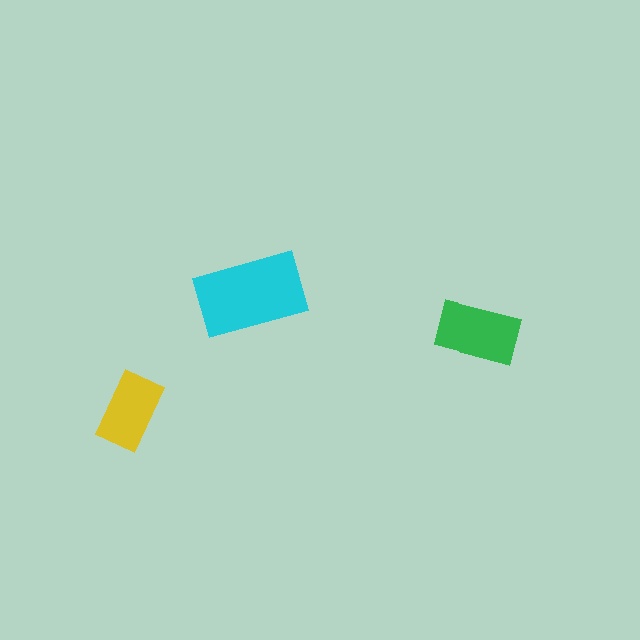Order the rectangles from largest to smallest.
the cyan one, the green one, the yellow one.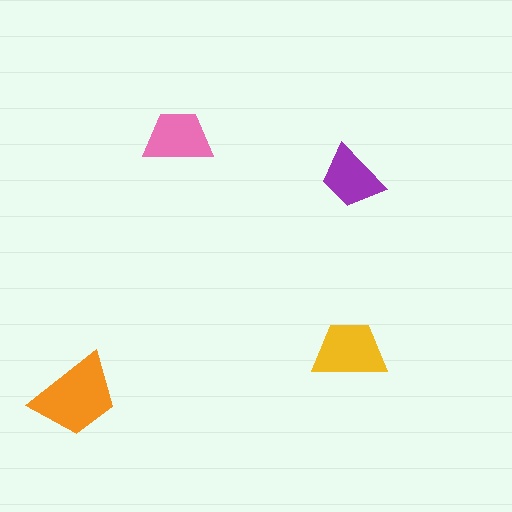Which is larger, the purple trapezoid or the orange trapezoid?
The orange one.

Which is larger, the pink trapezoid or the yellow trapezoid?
The yellow one.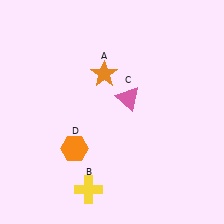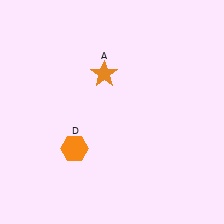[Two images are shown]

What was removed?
The pink triangle (C), the yellow cross (B) were removed in Image 2.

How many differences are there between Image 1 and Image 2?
There are 2 differences between the two images.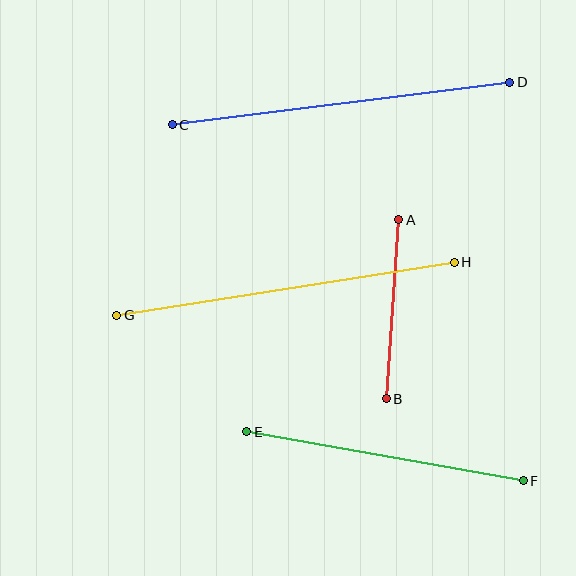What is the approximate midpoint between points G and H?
The midpoint is at approximately (286, 289) pixels.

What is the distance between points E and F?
The distance is approximately 281 pixels.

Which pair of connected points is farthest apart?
Points G and H are farthest apart.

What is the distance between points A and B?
The distance is approximately 179 pixels.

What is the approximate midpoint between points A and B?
The midpoint is at approximately (393, 309) pixels.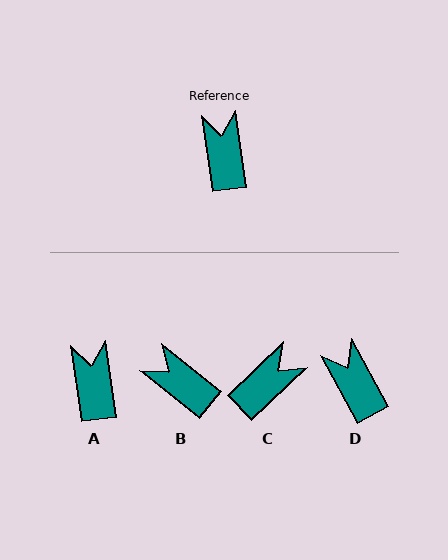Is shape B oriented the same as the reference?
No, it is off by about 43 degrees.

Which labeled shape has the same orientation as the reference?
A.